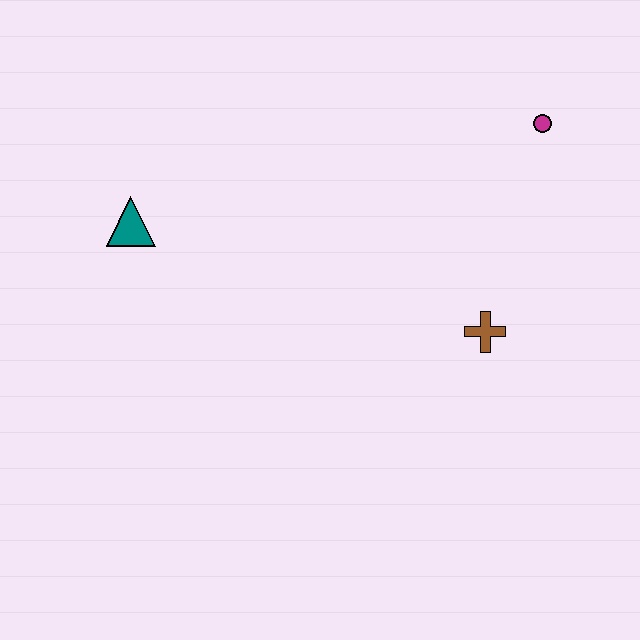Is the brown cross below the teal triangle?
Yes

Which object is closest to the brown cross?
The magenta circle is closest to the brown cross.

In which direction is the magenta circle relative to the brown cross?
The magenta circle is above the brown cross.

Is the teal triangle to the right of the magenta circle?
No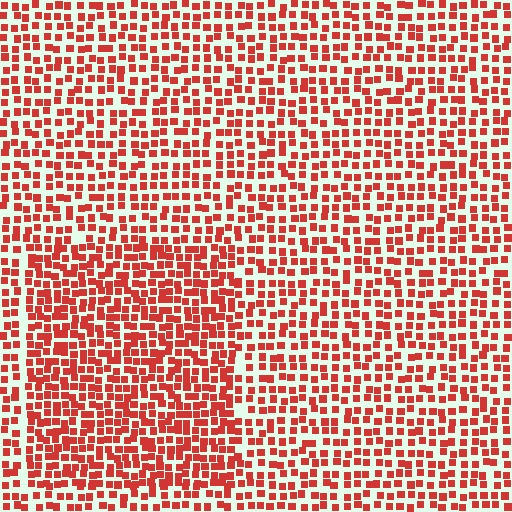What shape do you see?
I see a rectangle.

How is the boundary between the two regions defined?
The boundary is defined by a change in element density (approximately 1.5x ratio). All elements are the same color, size, and shape.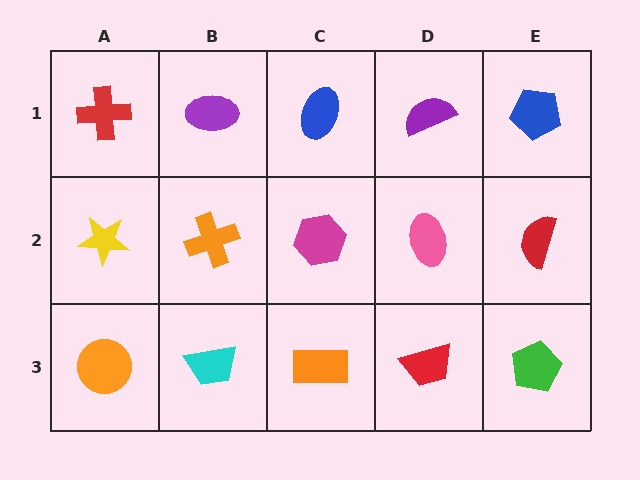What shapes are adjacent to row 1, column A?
A yellow star (row 2, column A), a purple ellipse (row 1, column B).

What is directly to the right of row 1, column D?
A blue pentagon.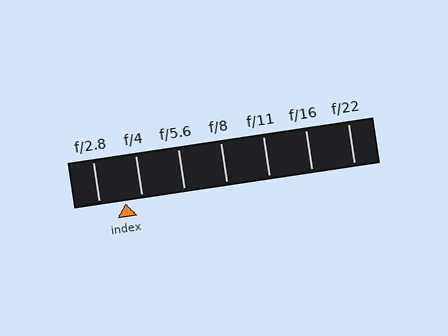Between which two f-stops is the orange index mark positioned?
The index mark is between f/2.8 and f/4.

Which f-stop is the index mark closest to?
The index mark is closest to f/4.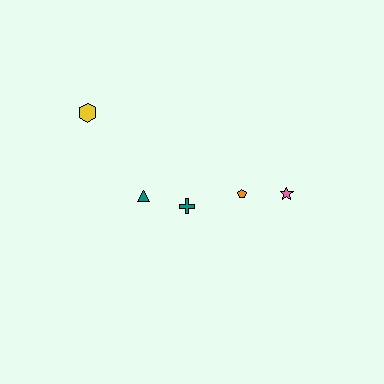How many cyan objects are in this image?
There are no cyan objects.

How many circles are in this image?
There are no circles.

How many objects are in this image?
There are 5 objects.